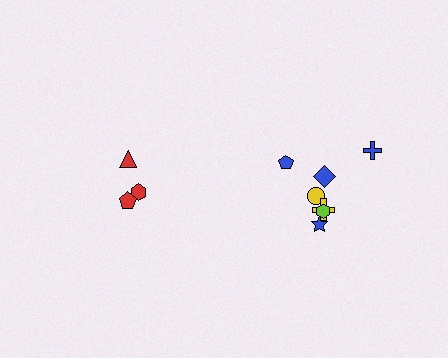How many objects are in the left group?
There are 3 objects.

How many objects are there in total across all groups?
There are 10 objects.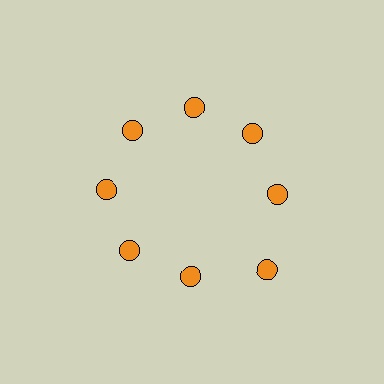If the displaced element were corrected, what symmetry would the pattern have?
It would have 8-fold rotational symmetry — the pattern would map onto itself every 45 degrees.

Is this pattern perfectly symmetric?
No. The 8 orange circles are arranged in a ring, but one element near the 4 o'clock position is pushed outward from the center, breaking the 8-fold rotational symmetry.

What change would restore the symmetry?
The symmetry would be restored by moving it inward, back onto the ring so that all 8 circles sit at equal angles and equal distance from the center.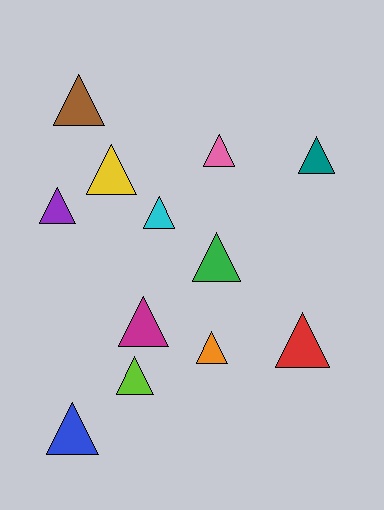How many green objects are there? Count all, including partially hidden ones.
There is 1 green object.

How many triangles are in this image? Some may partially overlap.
There are 12 triangles.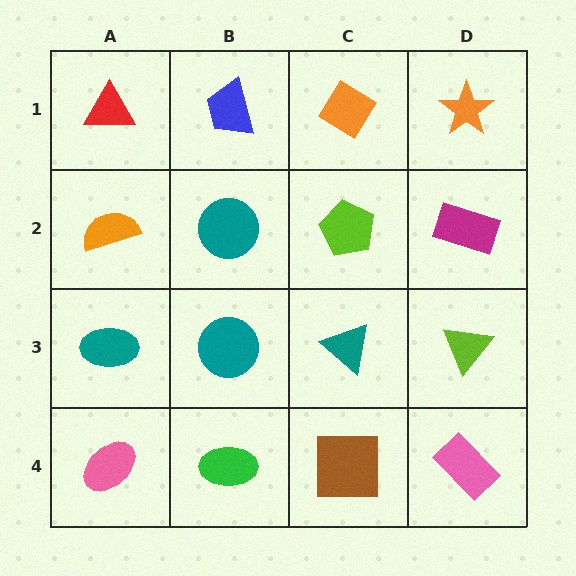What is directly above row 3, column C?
A lime pentagon.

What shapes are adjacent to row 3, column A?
An orange semicircle (row 2, column A), a pink ellipse (row 4, column A), a teal circle (row 3, column B).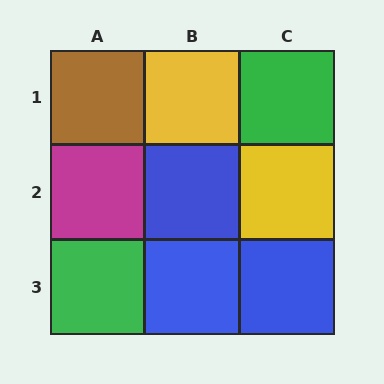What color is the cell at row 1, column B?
Yellow.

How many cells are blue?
3 cells are blue.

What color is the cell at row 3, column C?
Blue.